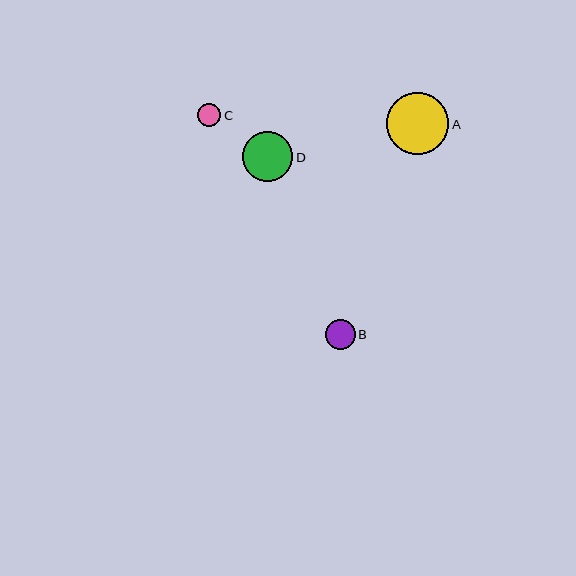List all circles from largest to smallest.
From largest to smallest: A, D, B, C.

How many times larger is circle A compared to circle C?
Circle A is approximately 2.6 times the size of circle C.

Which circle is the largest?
Circle A is the largest with a size of approximately 62 pixels.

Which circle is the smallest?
Circle C is the smallest with a size of approximately 24 pixels.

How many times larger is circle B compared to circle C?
Circle B is approximately 1.3 times the size of circle C.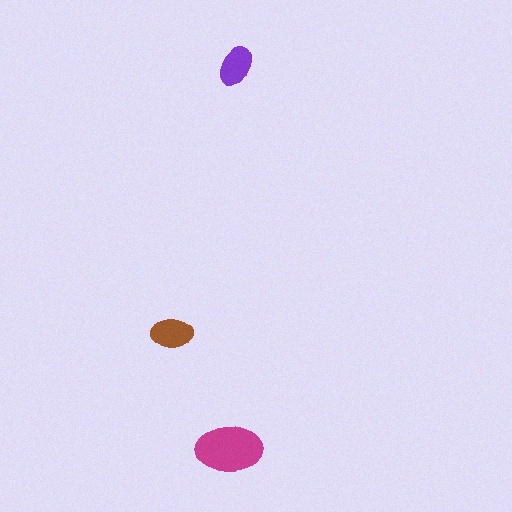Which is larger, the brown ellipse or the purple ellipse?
The brown one.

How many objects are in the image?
There are 3 objects in the image.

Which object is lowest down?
The magenta ellipse is bottommost.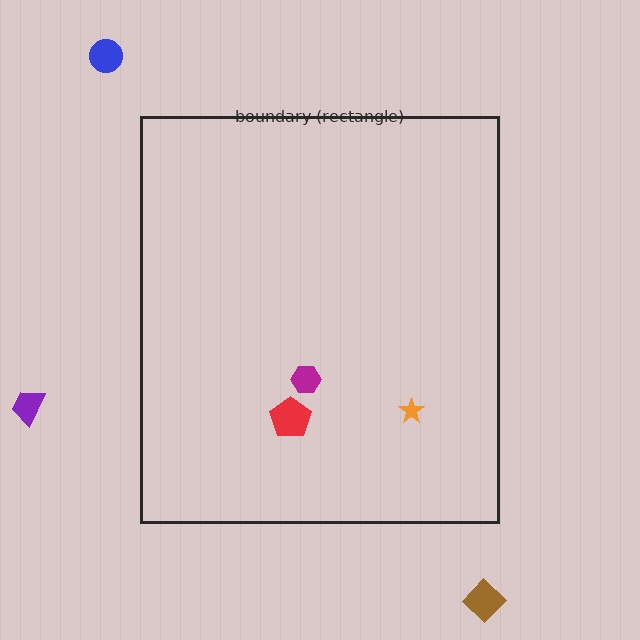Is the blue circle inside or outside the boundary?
Outside.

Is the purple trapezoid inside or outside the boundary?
Outside.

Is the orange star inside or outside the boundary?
Inside.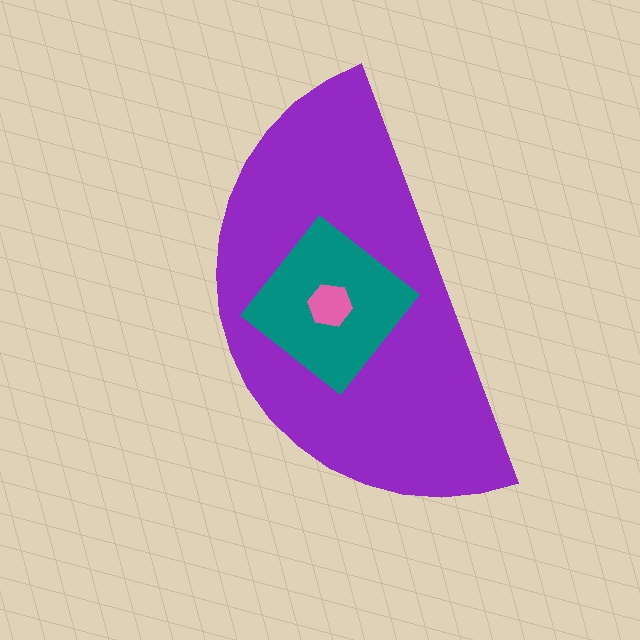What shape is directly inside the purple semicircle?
The teal diamond.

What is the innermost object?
The pink hexagon.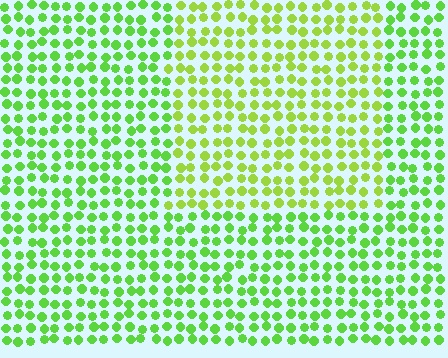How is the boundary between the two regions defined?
The boundary is defined purely by a slight shift in hue (about 25 degrees). Spacing, size, and orientation are identical on both sides.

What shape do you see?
I see a rectangle.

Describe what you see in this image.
The image is filled with small lime elements in a uniform arrangement. A rectangle-shaped region is visible where the elements are tinted to a slightly different hue, forming a subtle color boundary.